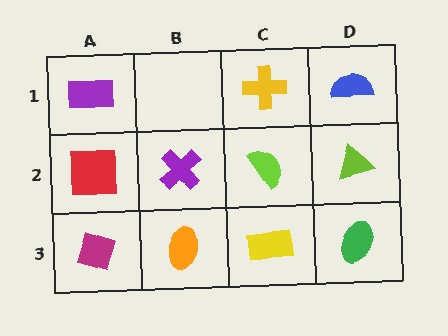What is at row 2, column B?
A purple cross.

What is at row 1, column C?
A yellow cross.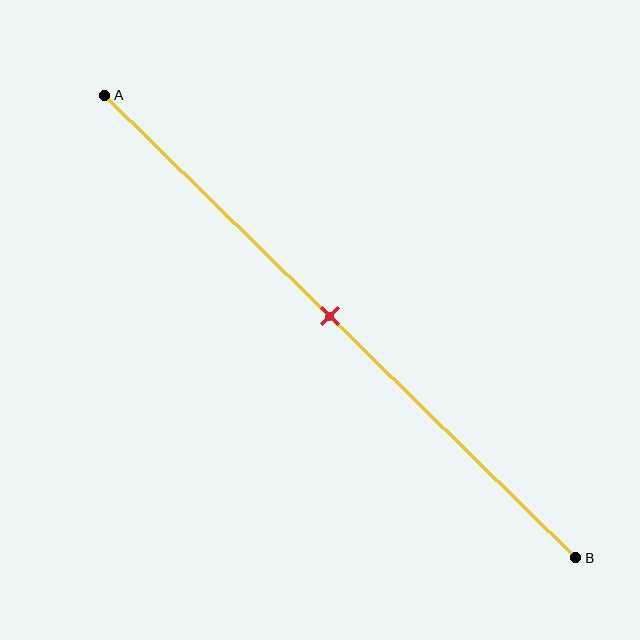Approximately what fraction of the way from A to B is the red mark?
The red mark is approximately 50% of the way from A to B.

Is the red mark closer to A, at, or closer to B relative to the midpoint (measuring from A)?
The red mark is approximately at the midpoint of segment AB.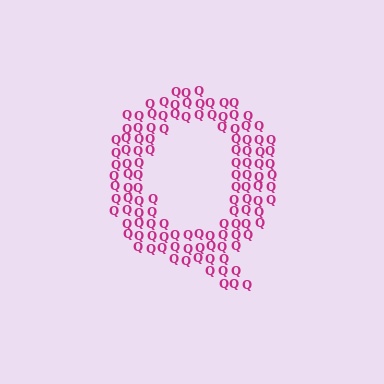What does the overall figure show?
The overall figure shows the letter Q.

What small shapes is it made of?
It is made of small letter Q's.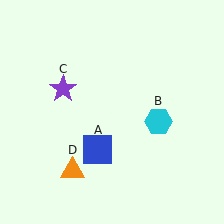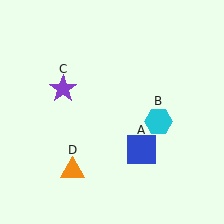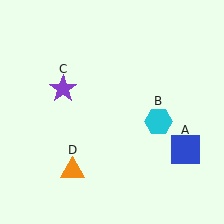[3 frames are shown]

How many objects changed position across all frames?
1 object changed position: blue square (object A).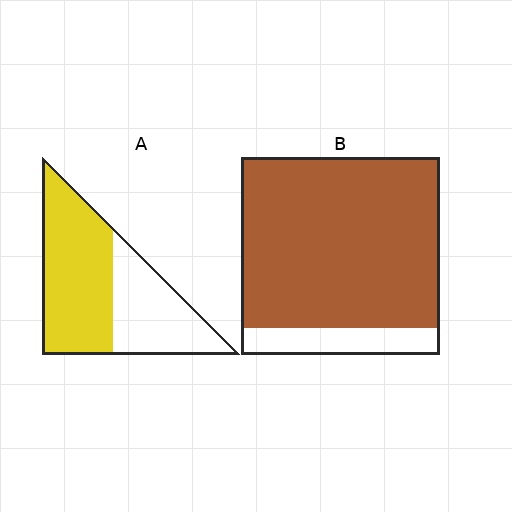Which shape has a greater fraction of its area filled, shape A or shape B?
Shape B.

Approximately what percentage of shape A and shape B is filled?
A is approximately 60% and B is approximately 85%.